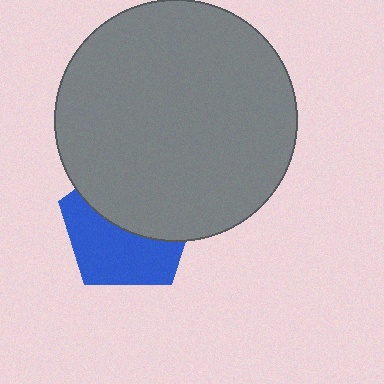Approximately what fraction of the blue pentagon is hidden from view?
Roughly 50% of the blue pentagon is hidden behind the gray circle.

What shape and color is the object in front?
The object in front is a gray circle.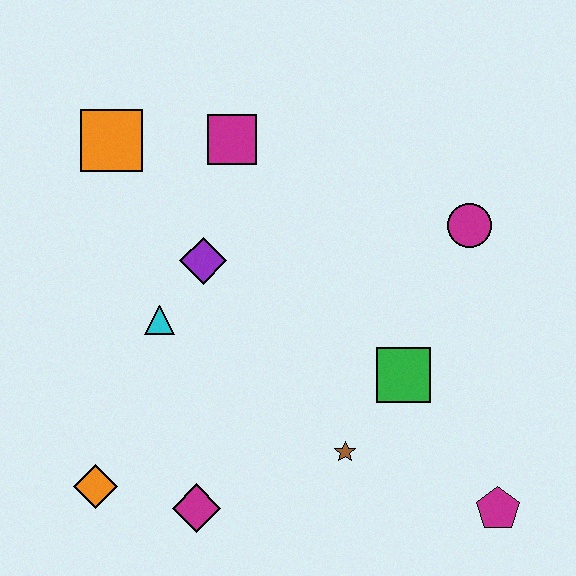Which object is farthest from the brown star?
The orange square is farthest from the brown star.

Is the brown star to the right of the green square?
No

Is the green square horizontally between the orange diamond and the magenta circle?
Yes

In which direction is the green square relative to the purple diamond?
The green square is to the right of the purple diamond.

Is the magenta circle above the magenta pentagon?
Yes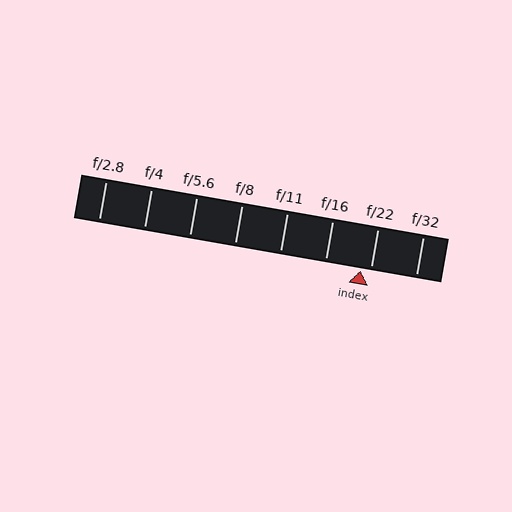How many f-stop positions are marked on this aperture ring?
There are 8 f-stop positions marked.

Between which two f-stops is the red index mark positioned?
The index mark is between f/16 and f/22.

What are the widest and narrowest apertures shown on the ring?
The widest aperture shown is f/2.8 and the narrowest is f/32.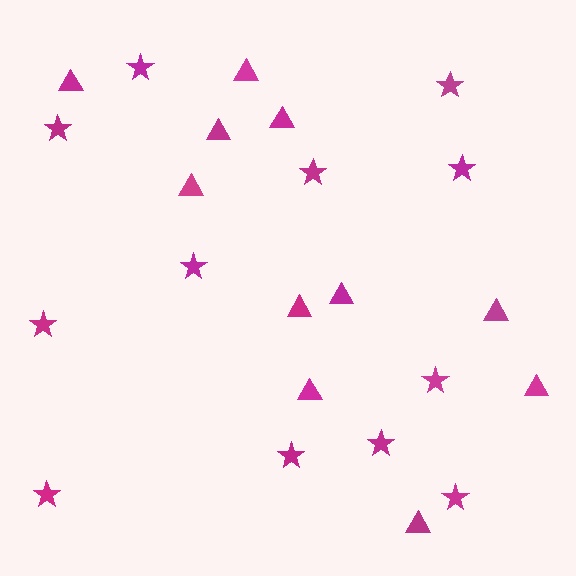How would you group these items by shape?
There are 2 groups: one group of stars (12) and one group of triangles (11).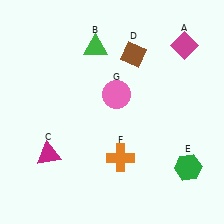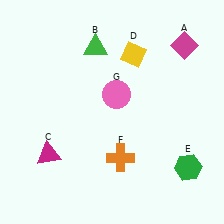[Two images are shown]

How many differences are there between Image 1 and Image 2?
There is 1 difference between the two images.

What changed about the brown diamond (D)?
In Image 1, D is brown. In Image 2, it changed to yellow.